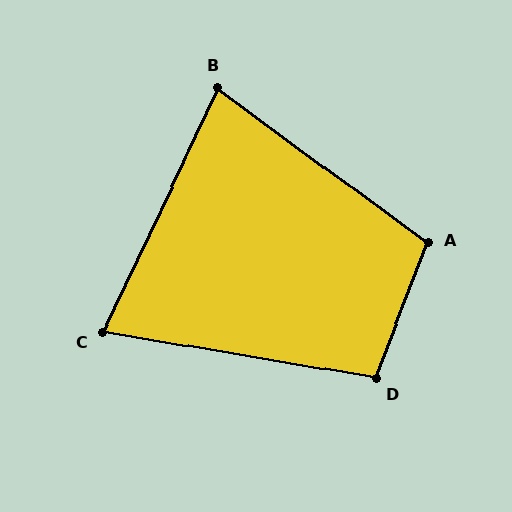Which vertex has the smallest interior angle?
C, at approximately 74 degrees.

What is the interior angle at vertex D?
Approximately 101 degrees (obtuse).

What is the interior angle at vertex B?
Approximately 79 degrees (acute).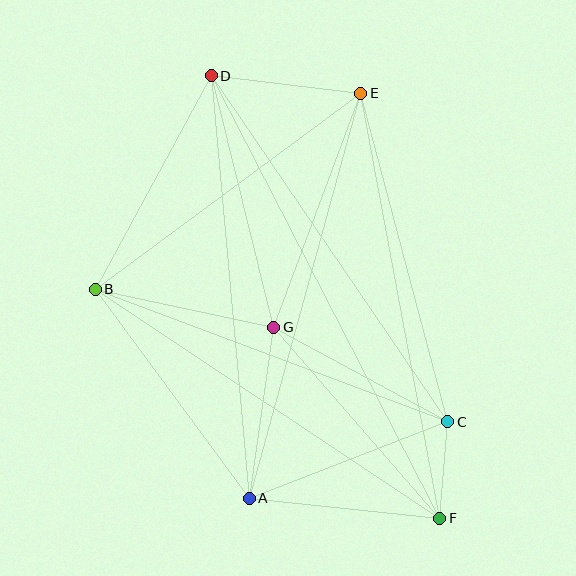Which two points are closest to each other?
Points C and F are closest to each other.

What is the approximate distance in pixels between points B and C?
The distance between B and C is approximately 376 pixels.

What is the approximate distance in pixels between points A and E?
The distance between A and E is approximately 420 pixels.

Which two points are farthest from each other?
Points D and F are farthest from each other.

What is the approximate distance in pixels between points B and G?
The distance between B and G is approximately 182 pixels.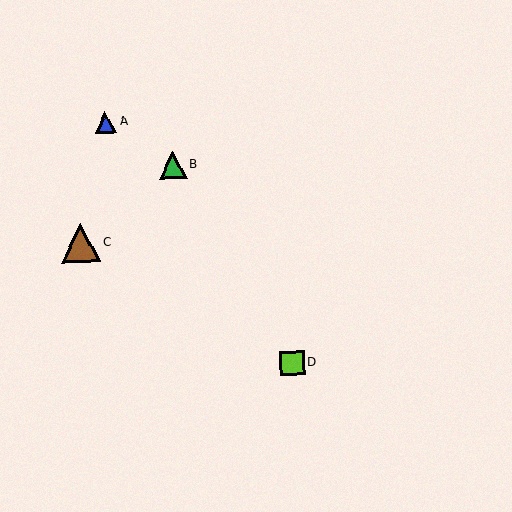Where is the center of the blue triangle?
The center of the blue triangle is at (105, 122).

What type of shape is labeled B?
Shape B is a green triangle.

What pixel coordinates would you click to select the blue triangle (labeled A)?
Click at (105, 122) to select the blue triangle A.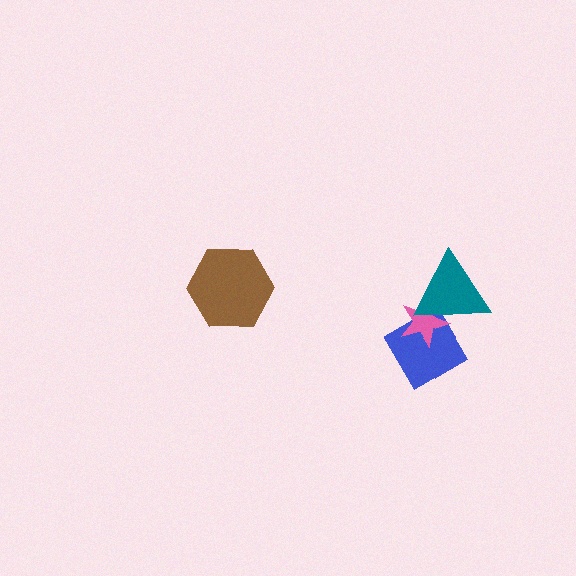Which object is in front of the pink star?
The teal triangle is in front of the pink star.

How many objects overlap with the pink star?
2 objects overlap with the pink star.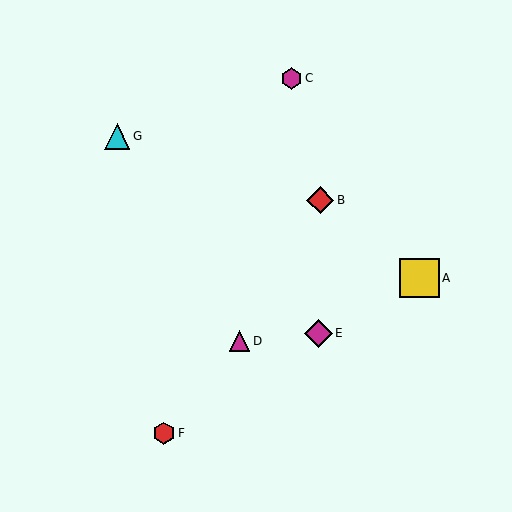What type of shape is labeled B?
Shape B is a red diamond.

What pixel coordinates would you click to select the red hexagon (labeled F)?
Click at (164, 433) to select the red hexagon F.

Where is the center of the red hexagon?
The center of the red hexagon is at (164, 433).